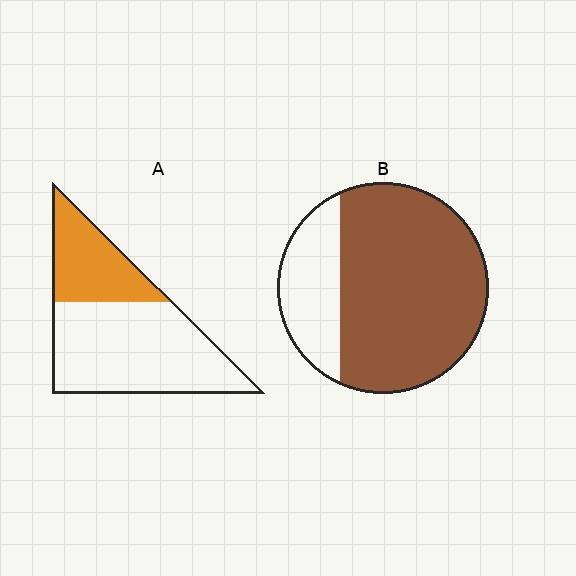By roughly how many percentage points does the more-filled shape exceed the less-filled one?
By roughly 45 percentage points (B over A).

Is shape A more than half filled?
No.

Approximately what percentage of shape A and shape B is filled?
A is approximately 30% and B is approximately 75%.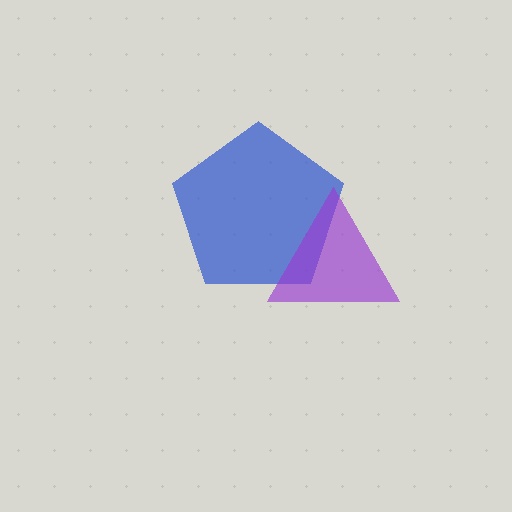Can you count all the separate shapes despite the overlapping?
Yes, there are 2 separate shapes.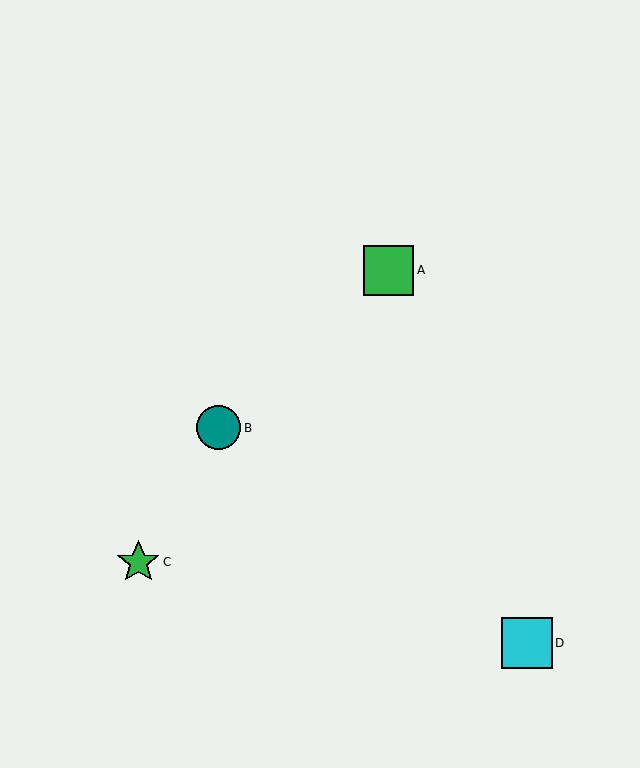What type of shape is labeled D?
Shape D is a cyan square.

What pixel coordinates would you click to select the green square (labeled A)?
Click at (389, 270) to select the green square A.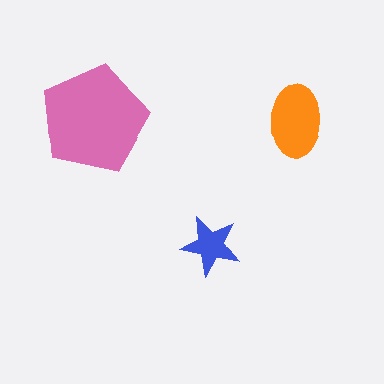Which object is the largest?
The pink pentagon.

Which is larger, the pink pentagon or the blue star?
The pink pentagon.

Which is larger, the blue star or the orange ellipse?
The orange ellipse.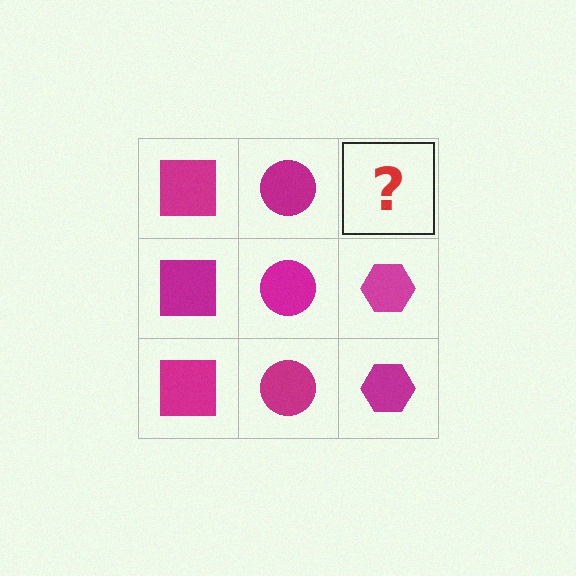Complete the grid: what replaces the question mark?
The question mark should be replaced with a magenta hexagon.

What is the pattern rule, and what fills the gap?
The rule is that each column has a consistent shape. The gap should be filled with a magenta hexagon.